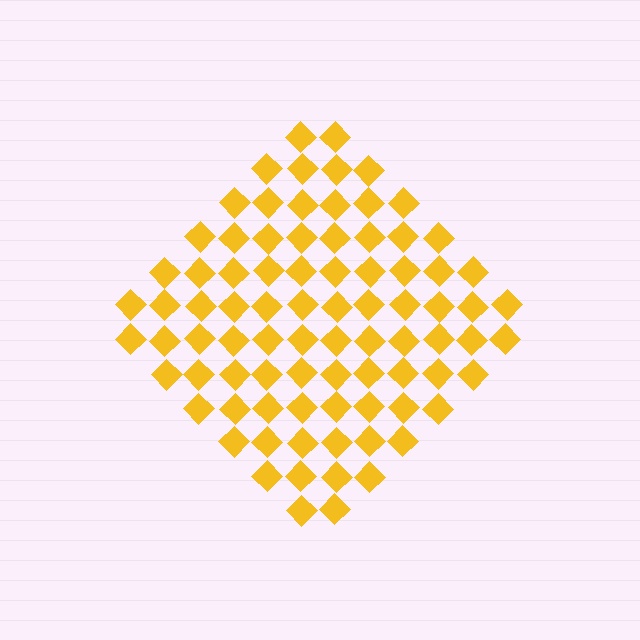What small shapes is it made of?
It is made of small diamonds.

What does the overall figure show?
The overall figure shows a diamond.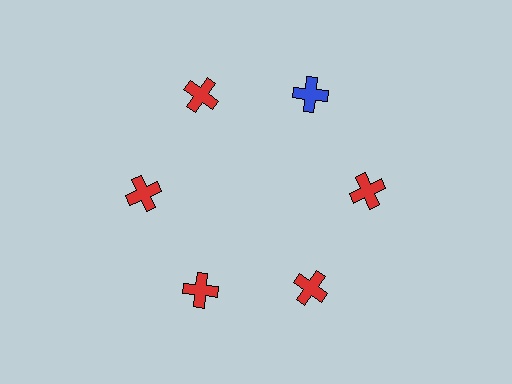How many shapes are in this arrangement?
There are 6 shapes arranged in a ring pattern.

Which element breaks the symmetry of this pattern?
The blue cross at roughly the 1 o'clock position breaks the symmetry. All other shapes are red crosses.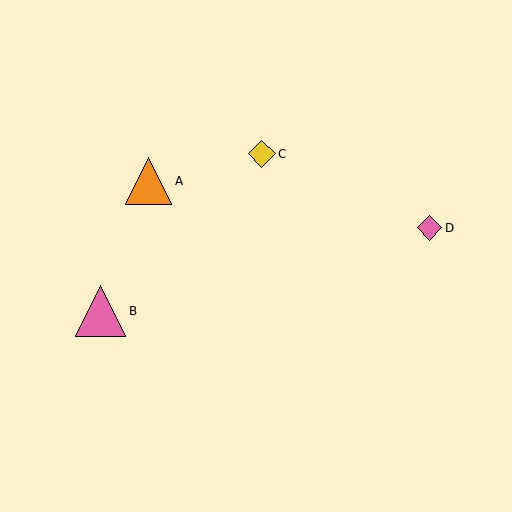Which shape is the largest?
The pink triangle (labeled B) is the largest.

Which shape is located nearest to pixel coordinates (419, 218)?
The pink diamond (labeled D) at (430, 228) is nearest to that location.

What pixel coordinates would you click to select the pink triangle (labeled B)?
Click at (101, 311) to select the pink triangle B.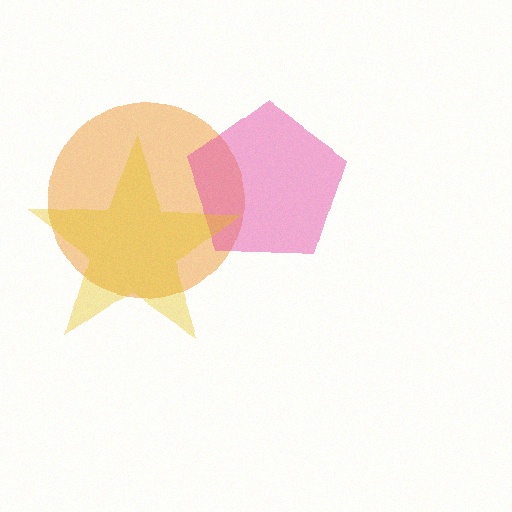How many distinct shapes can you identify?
There are 3 distinct shapes: an orange circle, a pink pentagon, a yellow star.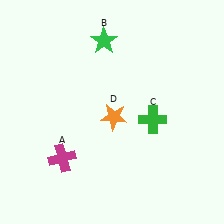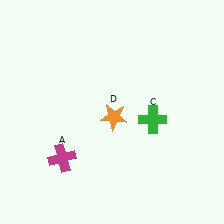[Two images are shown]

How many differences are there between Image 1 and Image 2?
There is 1 difference between the two images.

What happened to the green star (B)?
The green star (B) was removed in Image 2. It was in the top-left area of Image 1.